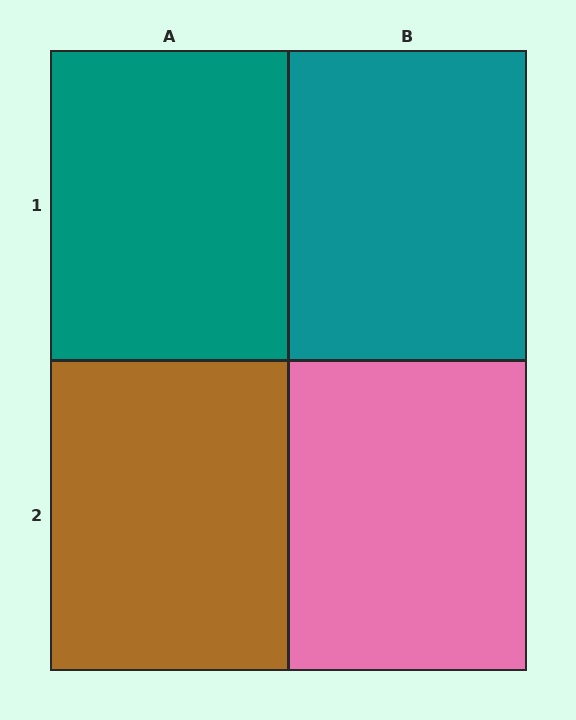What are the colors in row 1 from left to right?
Teal, teal.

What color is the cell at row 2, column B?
Pink.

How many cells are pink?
1 cell is pink.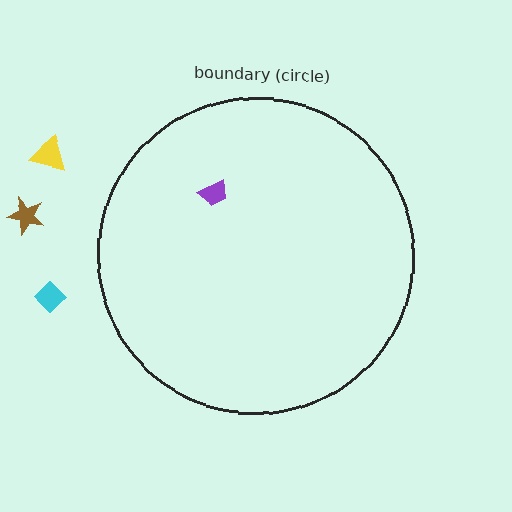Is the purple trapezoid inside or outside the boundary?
Inside.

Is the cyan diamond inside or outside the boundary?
Outside.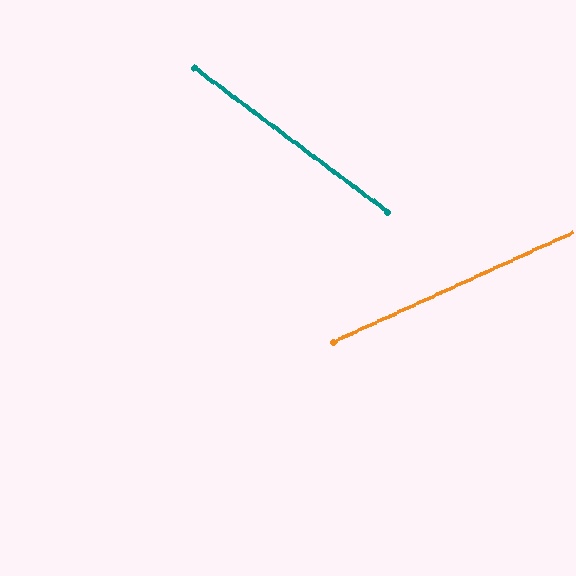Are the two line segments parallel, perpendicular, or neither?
Neither parallel nor perpendicular — they differ by about 61°.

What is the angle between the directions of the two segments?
Approximately 61 degrees.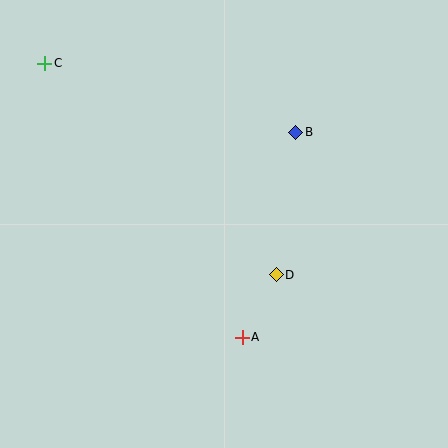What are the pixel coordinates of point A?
Point A is at (242, 337).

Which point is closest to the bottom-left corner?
Point A is closest to the bottom-left corner.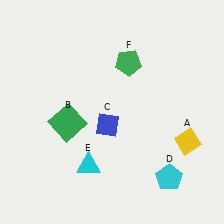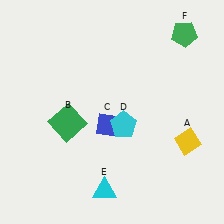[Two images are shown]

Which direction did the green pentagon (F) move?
The green pentagon (F) moved right.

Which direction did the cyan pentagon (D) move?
The cyan pentagon (D) moved up.